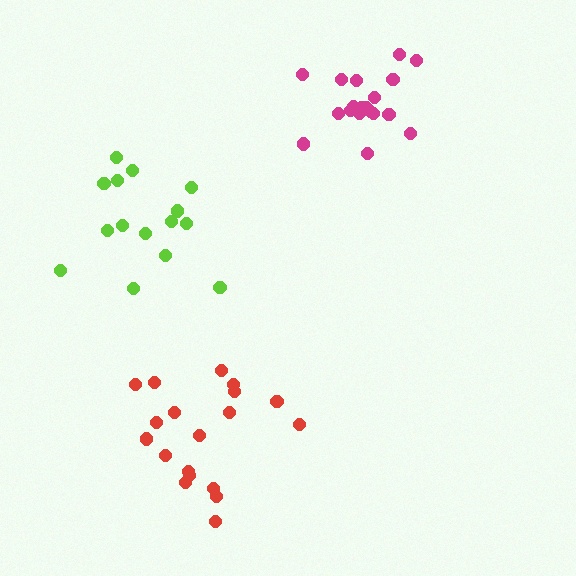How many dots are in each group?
Group 1: 19 dots, Group 2: 19 dots, Group 3: 15 dots (53 total).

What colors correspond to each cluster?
The clusters are colored: magenta, red, lime.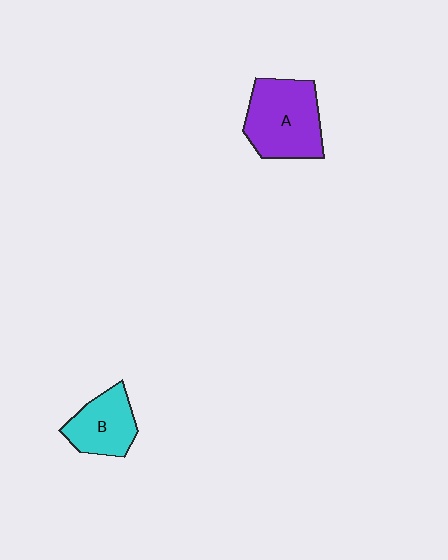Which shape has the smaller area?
Shape B (cyan).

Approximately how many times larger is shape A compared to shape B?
Approximately 1.5 times.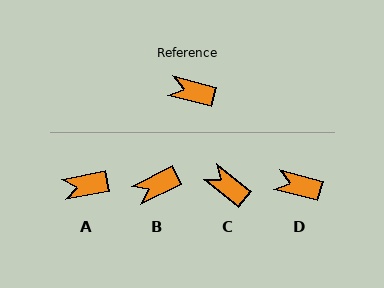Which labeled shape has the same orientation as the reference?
D.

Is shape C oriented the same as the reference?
No, it is off by about 24 degrees.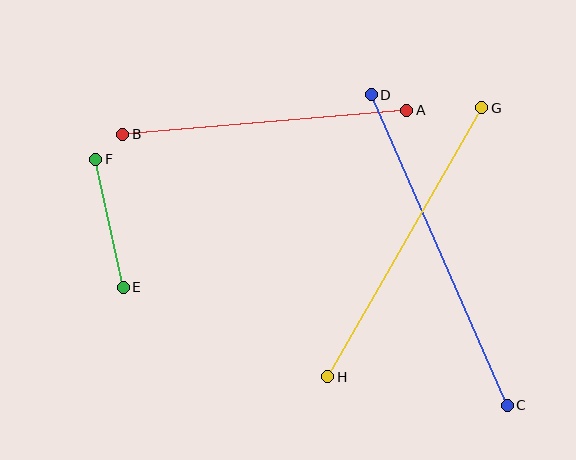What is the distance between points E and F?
The distance is approximately 131 pixels.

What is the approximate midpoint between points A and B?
The midpoint is at approximately (265, 122) pixels.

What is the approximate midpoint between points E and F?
The midpoint is at approximately (109, 223) pixels.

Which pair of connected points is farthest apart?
Points C and D are farthest apart.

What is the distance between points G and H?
The distance is approximately 310 pixels.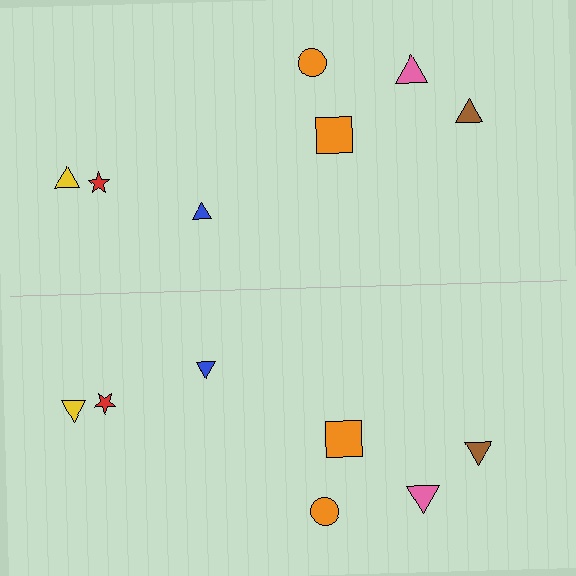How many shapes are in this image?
There are 14 shapes in this image.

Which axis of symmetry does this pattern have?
The pattern has a horizontal axis of symmetry running through the center of the image.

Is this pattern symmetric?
Yes, this pattern has bilateral (reflection) symmetry.